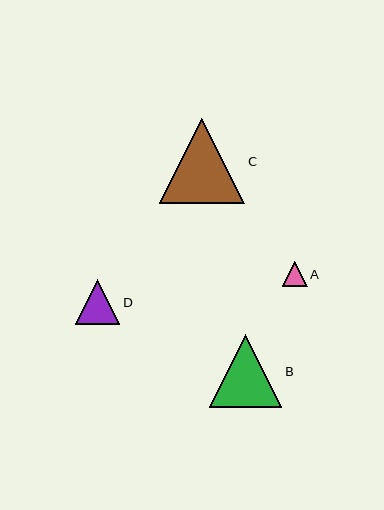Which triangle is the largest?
Triangle C is the largest with a size of approximately 85 pixels.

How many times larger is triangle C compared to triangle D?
Triangle C is approximately 1.9 times the size of triangle D.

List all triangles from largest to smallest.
From largest to smallest: C, B, D, A.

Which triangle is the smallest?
Triangle A is the smallest with a size of approximately 25 pixels.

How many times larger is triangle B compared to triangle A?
Triangle B is approximately 2.9 times the size of triangle A.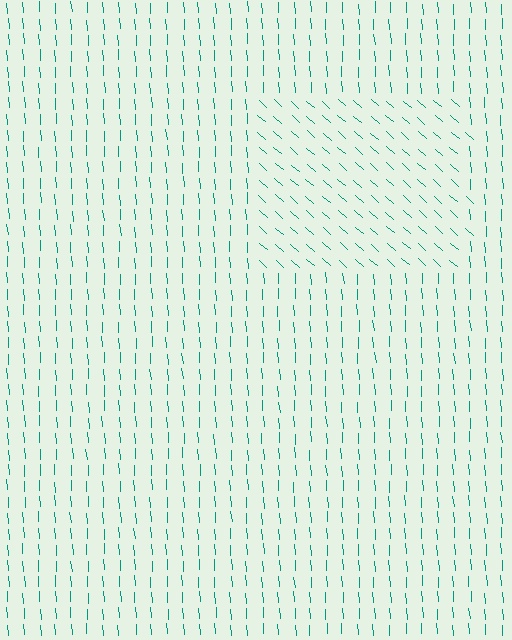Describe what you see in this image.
The image is filled with small teal line segments. A rectangle region in the image has lines oriented differently from the surrounding lines, creating a visible texture boundary.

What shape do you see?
I see a rectangle.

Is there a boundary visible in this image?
Yes, there is a texture boundary formed by a change in line orientation.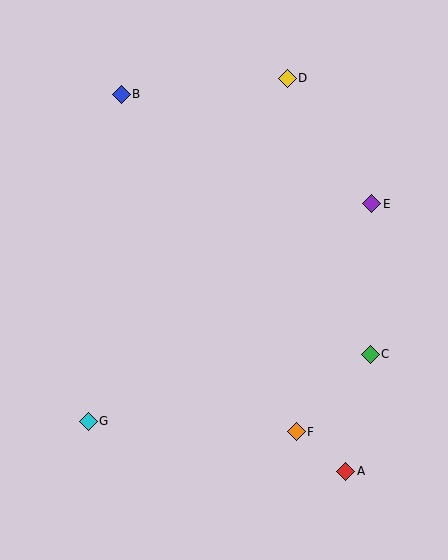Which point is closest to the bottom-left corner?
Point G is closest to the bottom-left corner.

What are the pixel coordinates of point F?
Point F is at (296, 432).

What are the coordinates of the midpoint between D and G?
The midpoint between D and G is at (188, 250).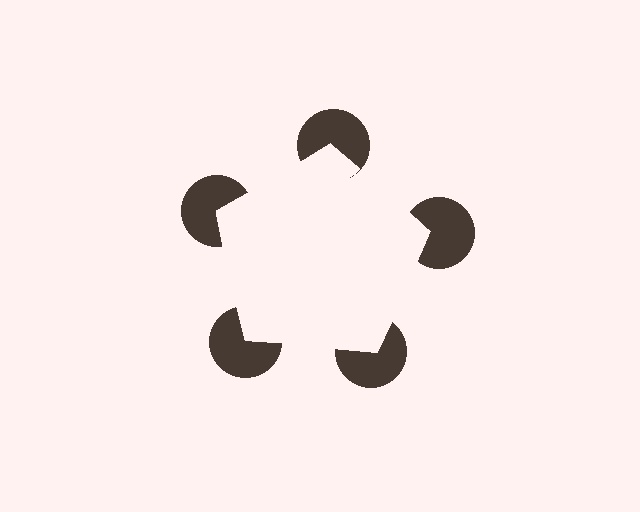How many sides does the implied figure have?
5 sides.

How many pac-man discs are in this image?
There are 5 — one at each vertex of the illusory pentagon.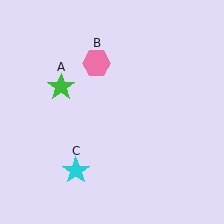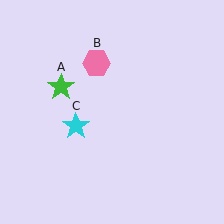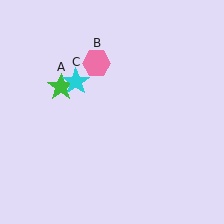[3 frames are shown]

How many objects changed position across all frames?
1 object changed position: cyan star (object C).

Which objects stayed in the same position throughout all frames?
Green star (object A) and pink hexagon (object B) remained stationary.